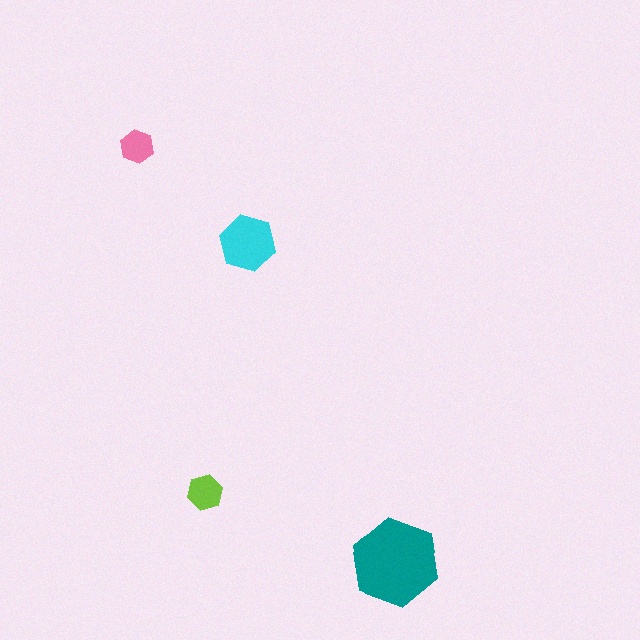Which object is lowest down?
The teal hexagon is bottommost.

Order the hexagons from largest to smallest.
the teal one, the cyan one, the lime one, the pink one.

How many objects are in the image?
There are 4 objects in the image.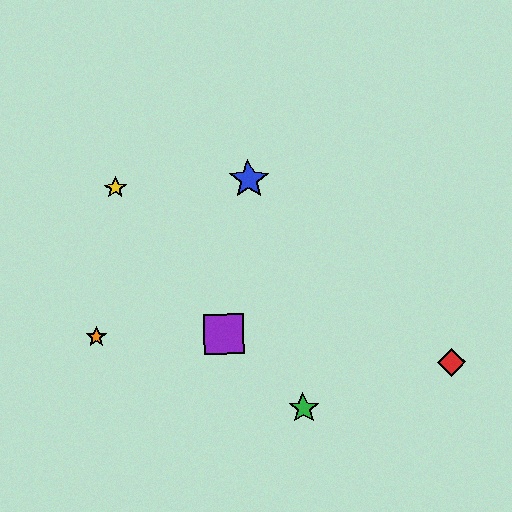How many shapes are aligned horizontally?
2 shapes (the purple square, the orange star) are aligned horizontally.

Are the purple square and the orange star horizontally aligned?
Yes, both are at y≈334.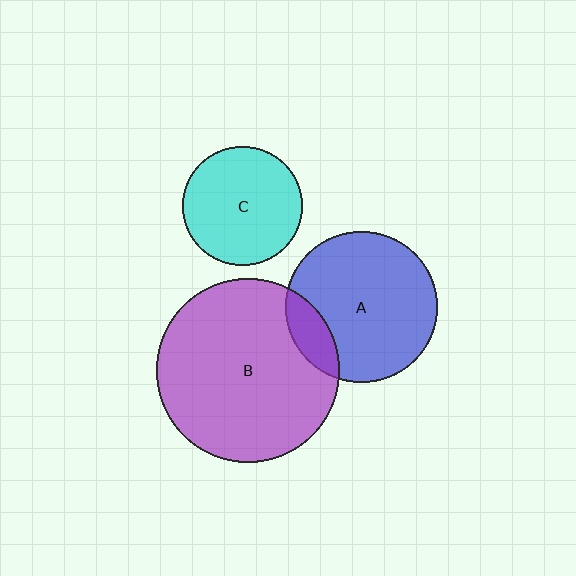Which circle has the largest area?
Circle B (purple).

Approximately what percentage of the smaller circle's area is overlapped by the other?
Approximately 15%.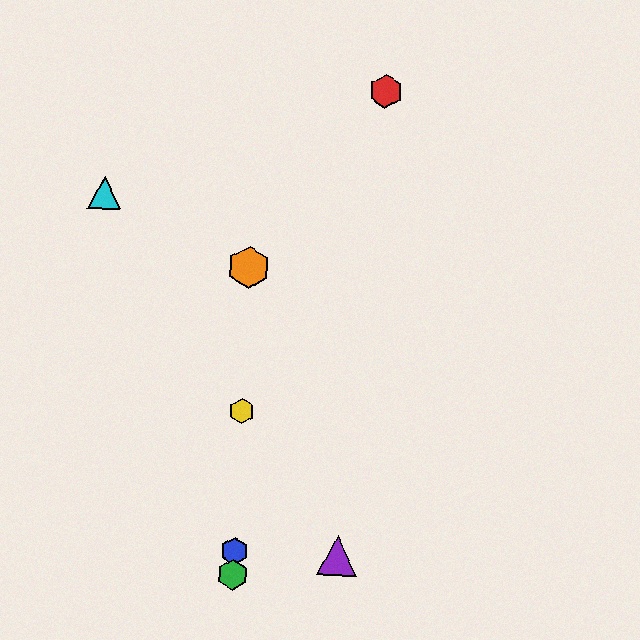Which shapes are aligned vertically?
The blue hexagon, the green hexagon, the yellow hexagon, the orange hexagon are aligned vertically.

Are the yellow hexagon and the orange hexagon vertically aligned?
Yes, both are at x≈241.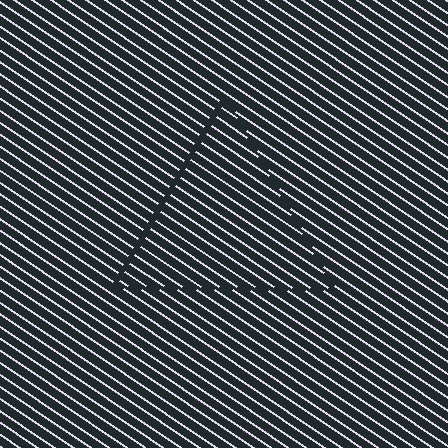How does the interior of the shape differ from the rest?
The interior of the shape contains the same grating, shifted by half a period — the contour is defined by the phase discontinuity where line-ends from the inner and outer gratings abut.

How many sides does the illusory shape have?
3 sides — the line-ends trace a triangle.